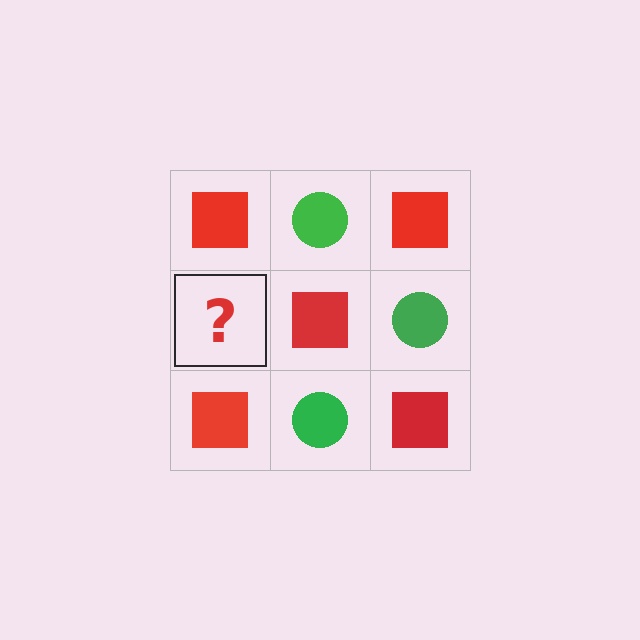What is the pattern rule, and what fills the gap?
The rule is that it alternates red square and green circle in a checkerboard pattern. The gap should be filled with a green circle.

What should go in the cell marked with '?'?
The missing cell should contain a green circle.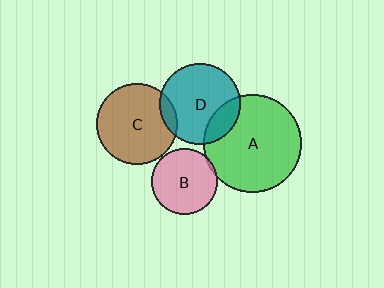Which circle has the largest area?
Circle A (green).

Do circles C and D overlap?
Yes.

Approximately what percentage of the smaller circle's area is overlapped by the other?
Approximately 10%.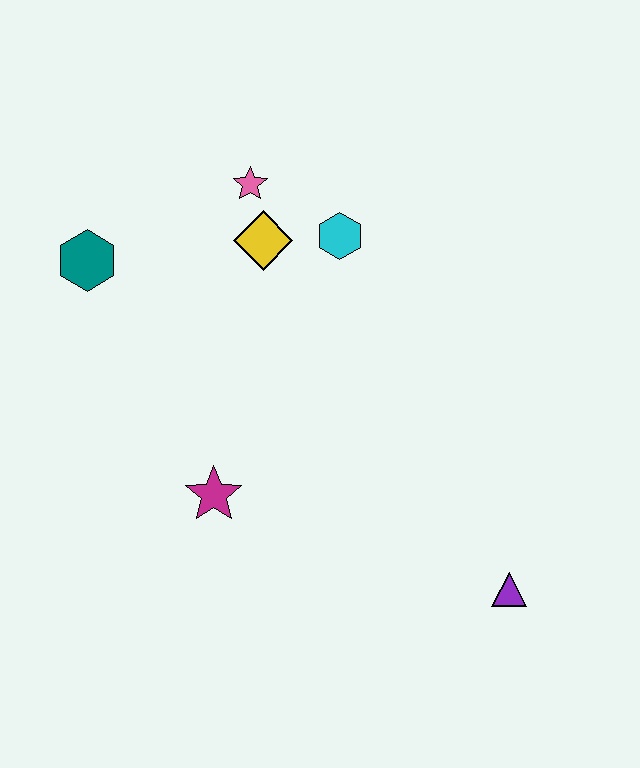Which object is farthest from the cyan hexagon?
The purple triangle is farthest from the cyan hexagon.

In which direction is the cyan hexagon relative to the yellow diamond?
The cyan hexagon is to the right of the yellow diamond.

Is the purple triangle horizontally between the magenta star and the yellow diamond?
No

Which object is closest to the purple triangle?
The magenta star is closest to the purple triangle.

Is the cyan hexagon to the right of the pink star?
Yes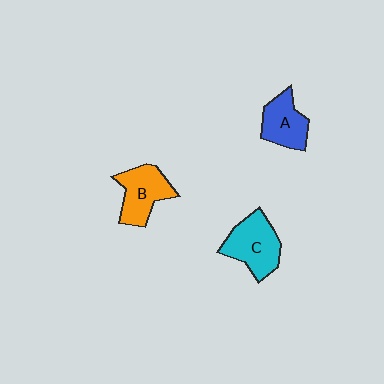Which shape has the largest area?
Shape C (cyan).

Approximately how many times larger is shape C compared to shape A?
Approximately 1.3 times.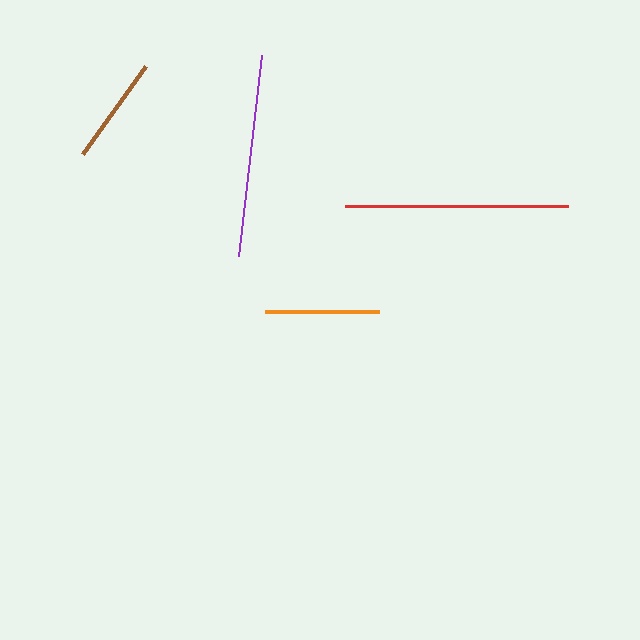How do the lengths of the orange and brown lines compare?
The orange and brown lines are approximately the same length.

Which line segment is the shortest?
The brown line is the shortest at approximately 108 pixels.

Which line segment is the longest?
The red line is the longest at approximately 222 pixels.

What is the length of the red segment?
The red segment is approximately 222 pixels long.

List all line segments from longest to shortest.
From longest to shortest: red, purple, orange, brown.